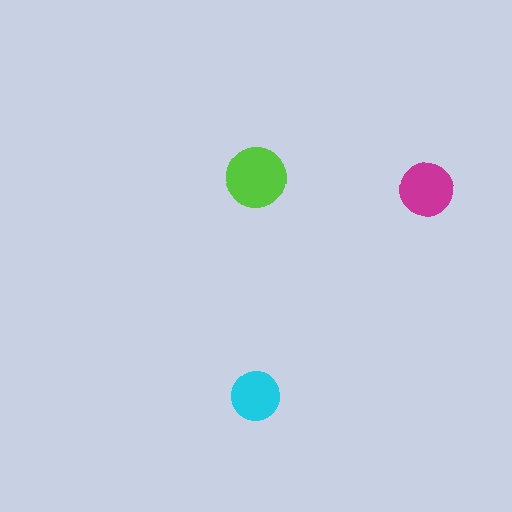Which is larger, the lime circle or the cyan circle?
The lime one.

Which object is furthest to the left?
The lime circle is leftmost.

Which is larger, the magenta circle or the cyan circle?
The magenta one.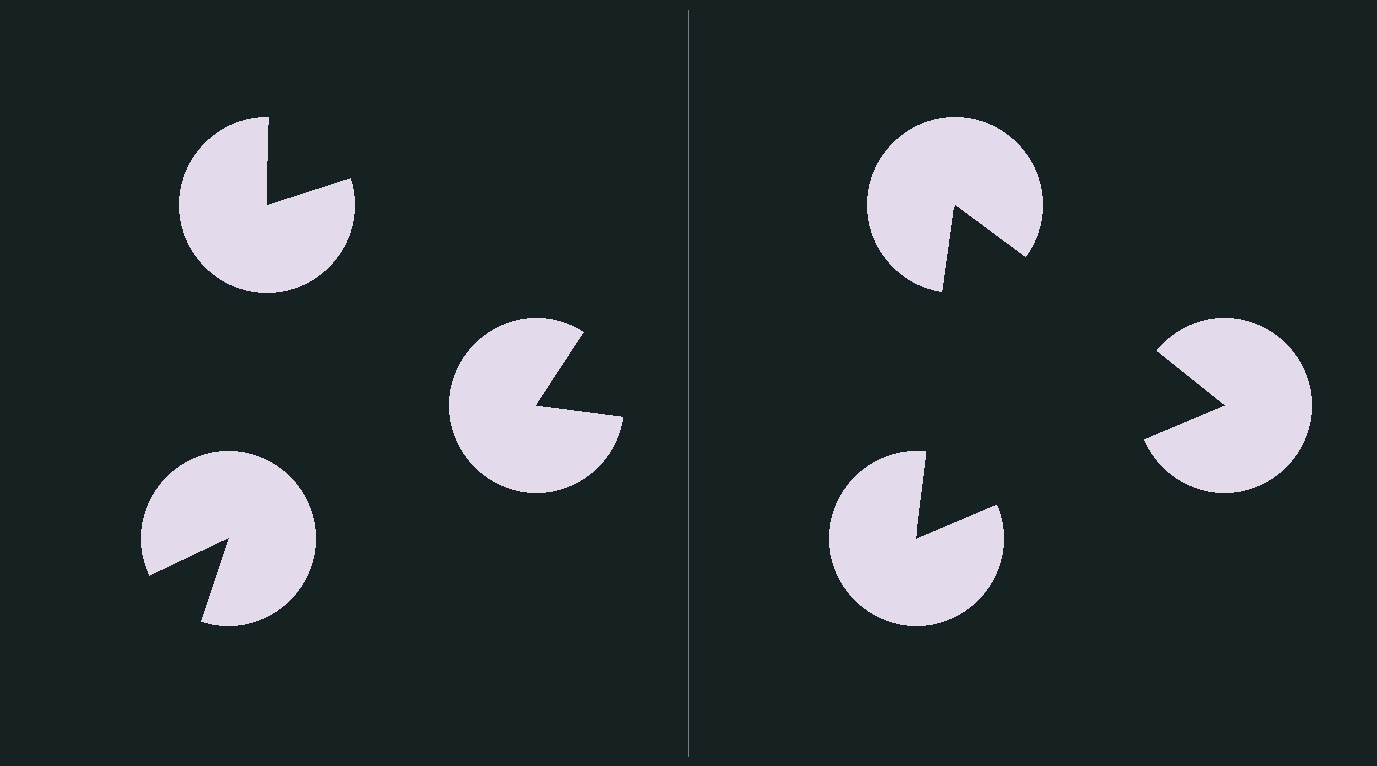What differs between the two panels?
The pac-man discs are positioned identically on both sides; only the wedge orientations differ. On the right they align to a triangle; on the left they are misaligned.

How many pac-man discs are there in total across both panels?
6 — 3 on each side.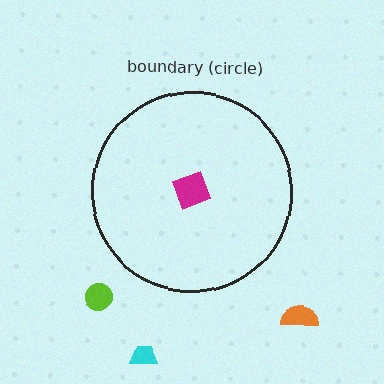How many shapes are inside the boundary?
1 inside, 3 outside.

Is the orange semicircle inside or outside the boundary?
Outside.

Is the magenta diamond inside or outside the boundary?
Inside.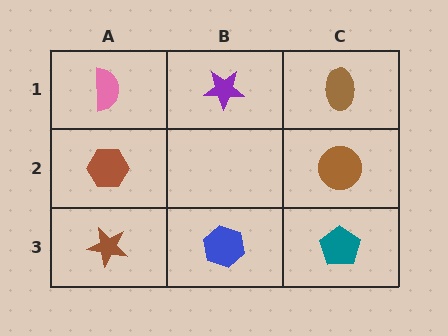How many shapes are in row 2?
2 shapes.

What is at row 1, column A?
A pink semicircle.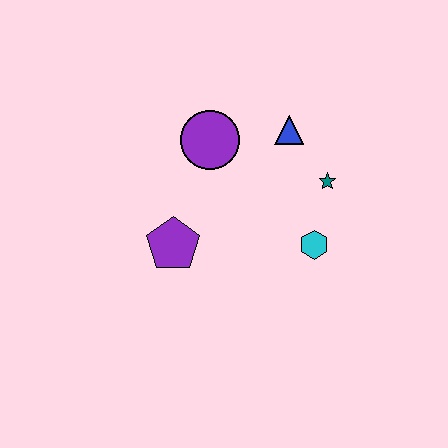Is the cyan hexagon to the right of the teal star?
No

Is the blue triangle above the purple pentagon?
Yes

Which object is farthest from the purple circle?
The cyan hexagon is farthest from the purple circle.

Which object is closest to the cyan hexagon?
The teal star is closest to the cyan hexagon.